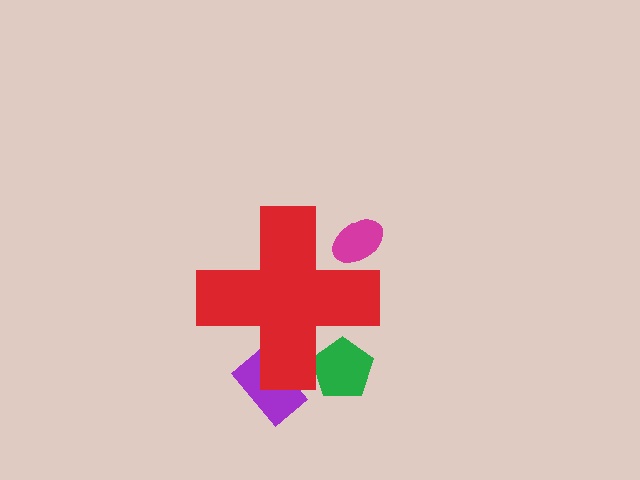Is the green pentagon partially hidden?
Yes, the green pentagon is partially hidden behind the red cross.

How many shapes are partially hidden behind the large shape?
3 shapes are partially hidden.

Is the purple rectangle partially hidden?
Yes, the purple rectangle is partially hidden behind the red cross.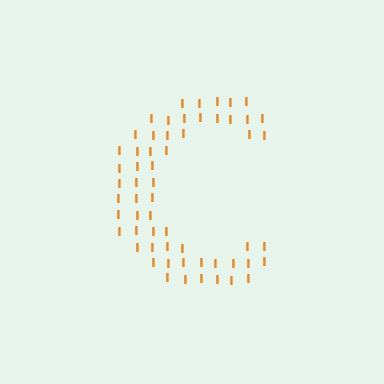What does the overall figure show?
The overall figure shows the letter C.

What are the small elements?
The small elements are letter I's.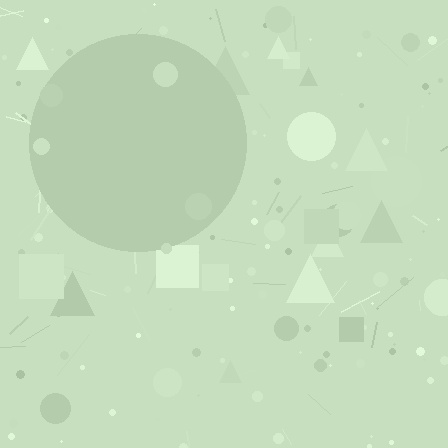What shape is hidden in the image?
A circle is hidden in the image.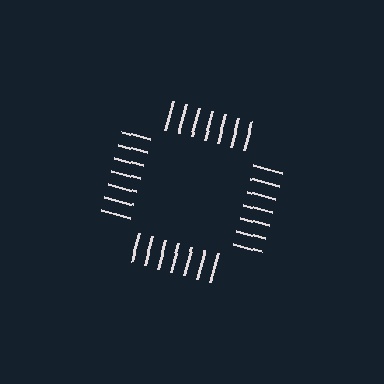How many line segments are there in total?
28 — 7 along each of the 4 edges.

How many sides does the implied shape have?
4 sides — the line-ends trace a square.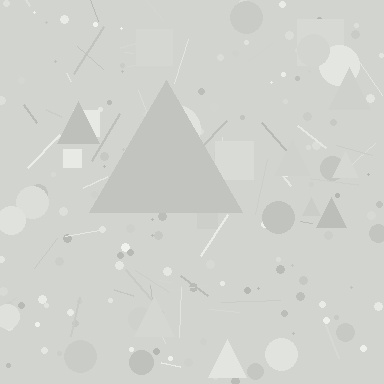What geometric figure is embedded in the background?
A triangle is embedded in the background.